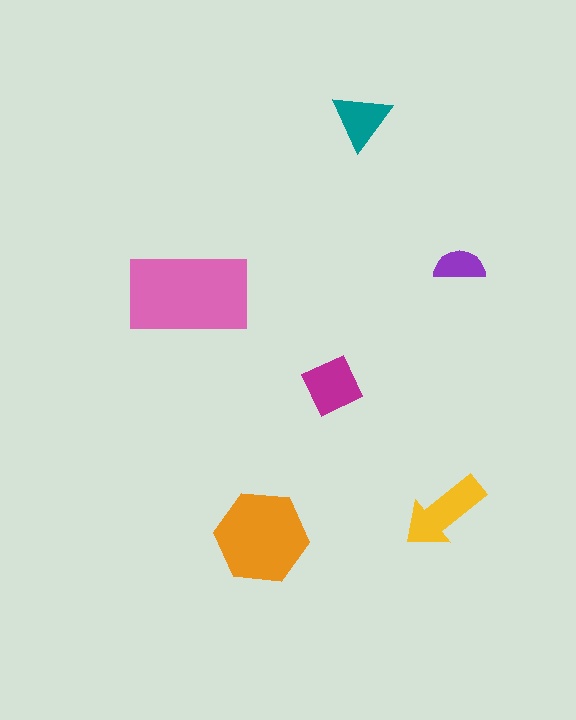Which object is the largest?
The pink rectangle.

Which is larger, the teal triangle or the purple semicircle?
The teal triangle.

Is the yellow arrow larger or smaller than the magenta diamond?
Larger.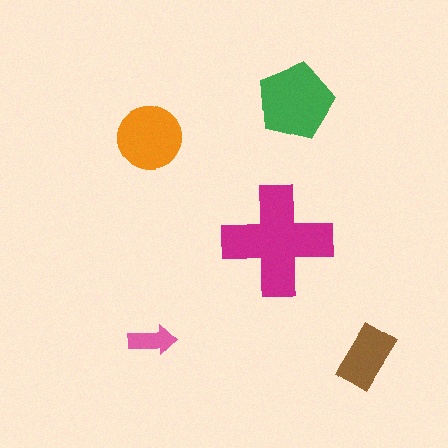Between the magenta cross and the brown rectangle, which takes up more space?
The magenta cross.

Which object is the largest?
The magenta cross.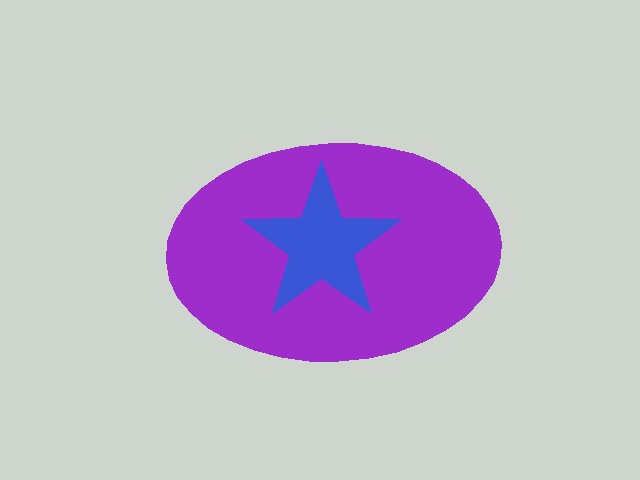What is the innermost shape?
The blue star.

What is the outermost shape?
The purple ellipse.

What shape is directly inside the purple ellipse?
The blue star.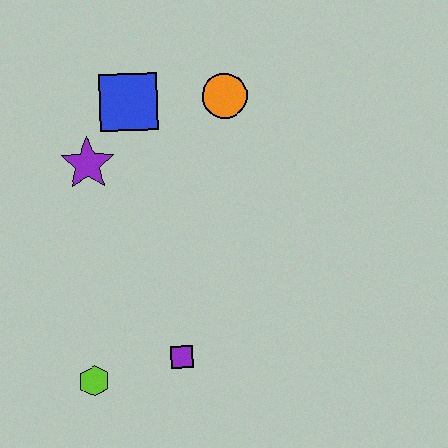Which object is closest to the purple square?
The lime hexagon is closest to the purple square.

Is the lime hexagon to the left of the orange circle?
Yes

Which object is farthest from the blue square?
The lime hexagon is farthest from the blue square.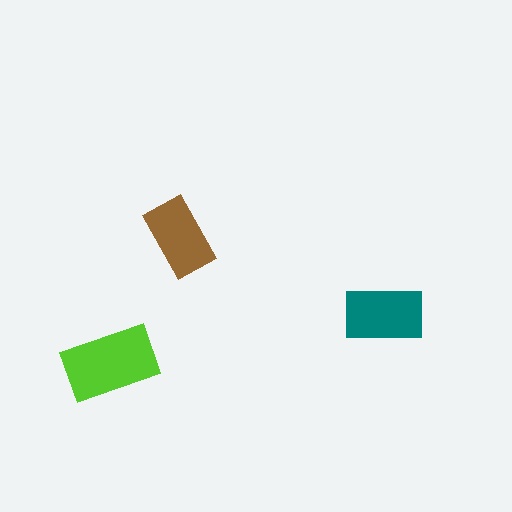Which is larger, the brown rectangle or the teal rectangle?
The teal one.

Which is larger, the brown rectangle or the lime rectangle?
The lime one.